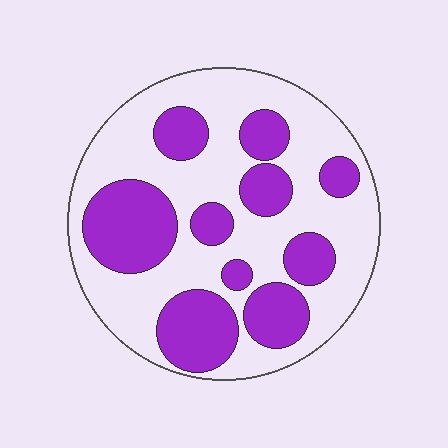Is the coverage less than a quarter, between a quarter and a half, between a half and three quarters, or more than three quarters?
Between a quarter and a half.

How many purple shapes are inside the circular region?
10.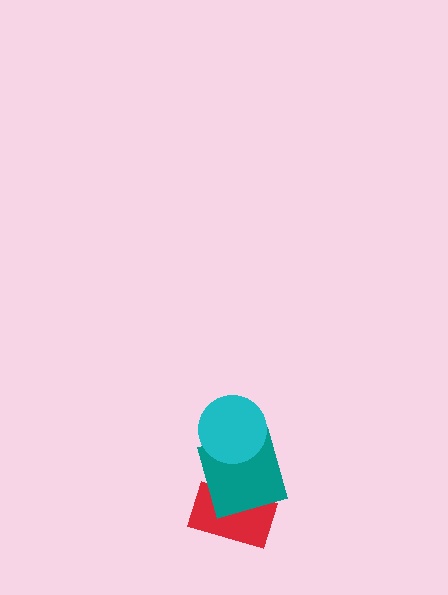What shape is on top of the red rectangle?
The teal square is on top of the red rectangle.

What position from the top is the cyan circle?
The cyan circle is 1st from the top.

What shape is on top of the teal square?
The cyan circle is on top of the teal square.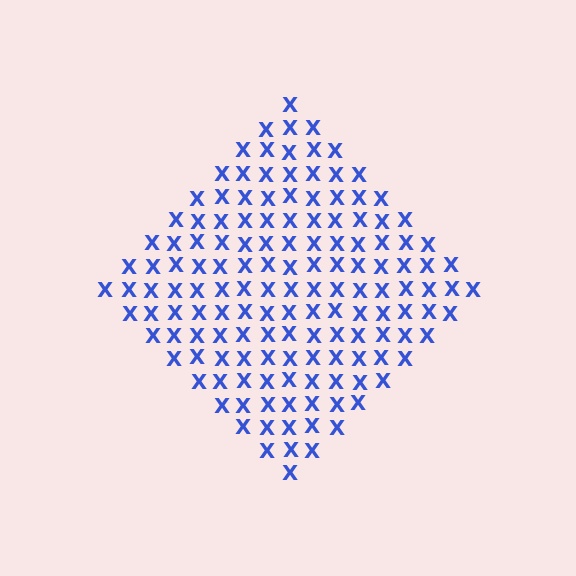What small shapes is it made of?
It is made of small letter X's.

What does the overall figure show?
The overall figure shows a diamond.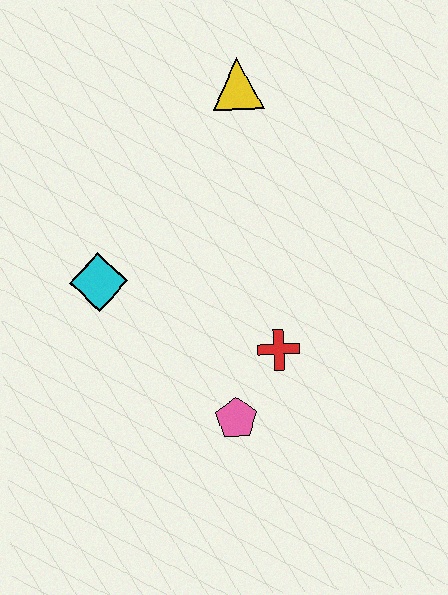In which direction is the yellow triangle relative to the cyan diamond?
The yellow triangle is above the cyan diamond.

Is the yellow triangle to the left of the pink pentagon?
No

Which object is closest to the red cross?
The pink pentagon is closest to the red cross.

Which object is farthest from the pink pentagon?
The yellow triangle is farthest from the pink pentagon.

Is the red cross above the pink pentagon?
Yes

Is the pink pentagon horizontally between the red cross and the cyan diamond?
Yes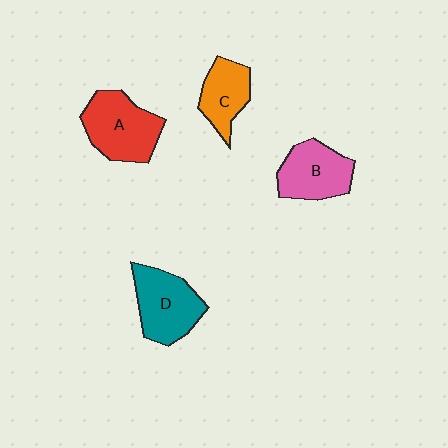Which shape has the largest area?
Shape A (red).